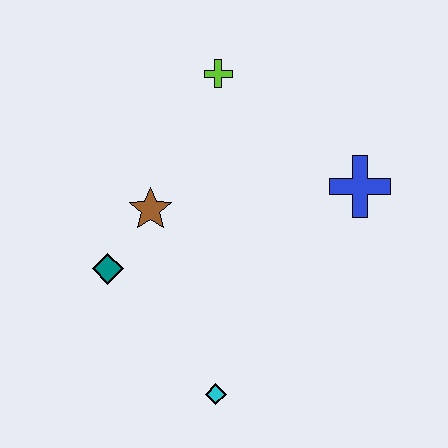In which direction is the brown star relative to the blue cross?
The brown star is to the left of the blue cross.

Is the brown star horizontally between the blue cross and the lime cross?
No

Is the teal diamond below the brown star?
Yes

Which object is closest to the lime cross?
The brown star is closest to the lime cross.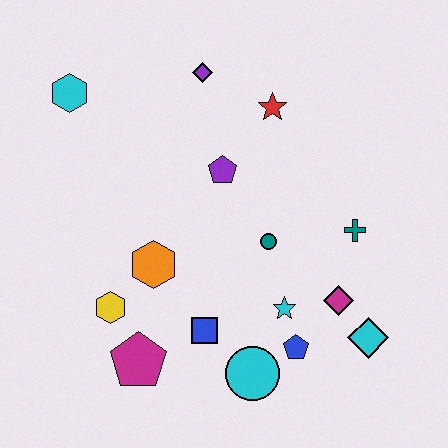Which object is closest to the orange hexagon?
The yellow hexagon is closest to the orange hexagon.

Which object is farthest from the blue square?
The cyan hexagon is farthest from the blue square.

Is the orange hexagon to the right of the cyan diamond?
No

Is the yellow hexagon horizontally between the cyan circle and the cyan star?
No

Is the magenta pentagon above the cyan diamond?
No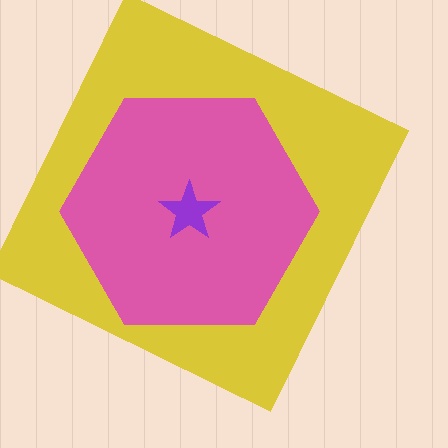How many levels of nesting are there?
3.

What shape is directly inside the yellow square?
The pink hexagon.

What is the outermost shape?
The yellow square.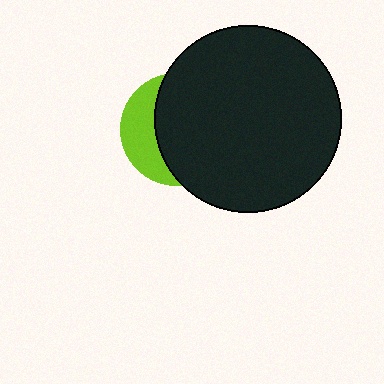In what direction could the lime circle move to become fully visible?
The lime circle could move left. That would shift it out from behind the black circle entirely.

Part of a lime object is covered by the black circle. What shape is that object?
It is a circle.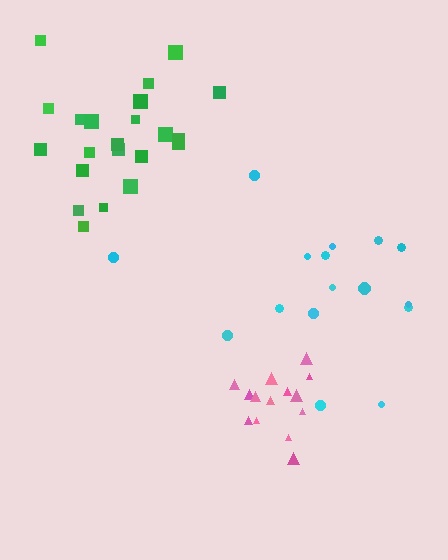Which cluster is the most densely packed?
Pink.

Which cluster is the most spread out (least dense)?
Cyan.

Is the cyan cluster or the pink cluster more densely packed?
Pink.